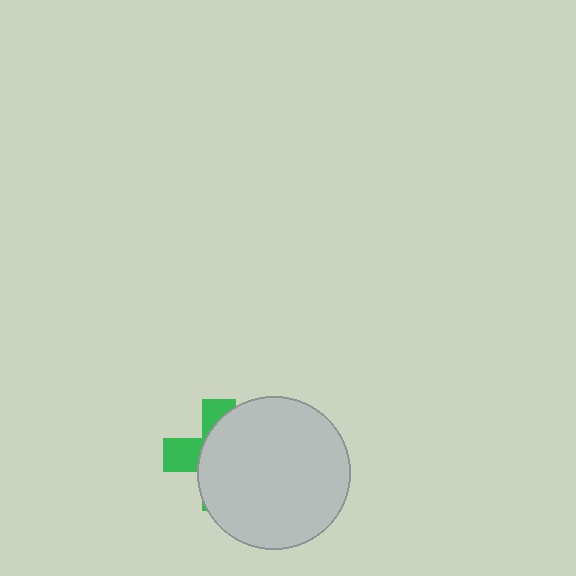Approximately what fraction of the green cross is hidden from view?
Roughly 69% of the green cross is hidden behind the light gray circle.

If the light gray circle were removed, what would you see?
You would see the complete green cross.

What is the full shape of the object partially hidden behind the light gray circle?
The partially hidden object is a green cross.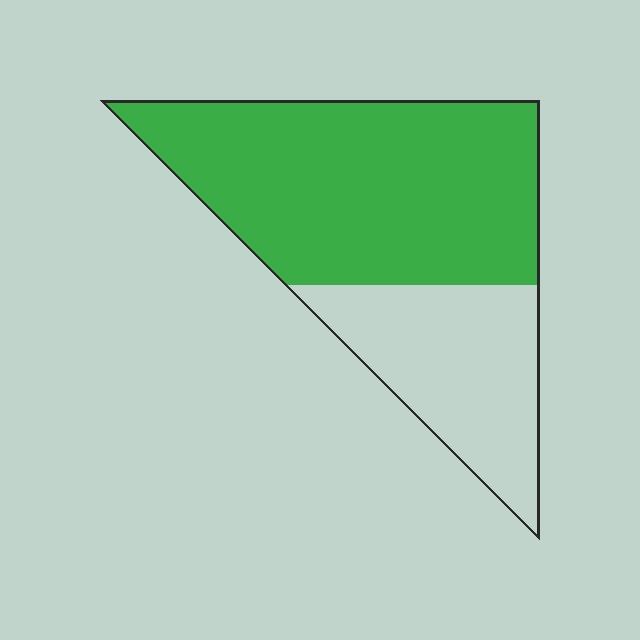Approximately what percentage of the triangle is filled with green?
Approximately 65%.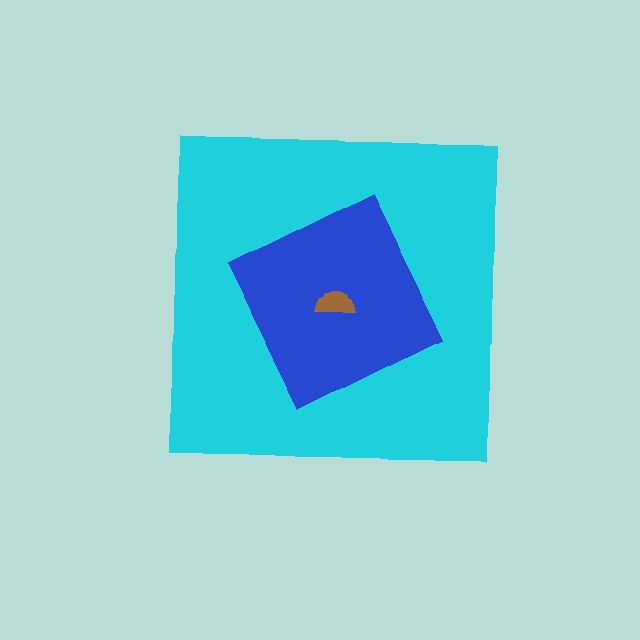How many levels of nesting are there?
3.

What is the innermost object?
The brown semicircle.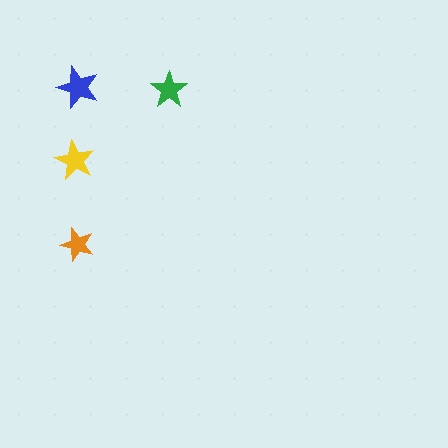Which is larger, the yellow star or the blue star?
The blue one.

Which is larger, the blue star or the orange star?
The blue one.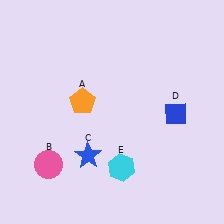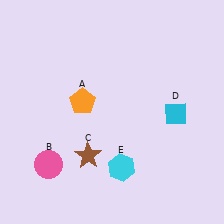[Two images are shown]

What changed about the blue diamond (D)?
In Image 1, D is blue. In Image 2, it changed to cyan.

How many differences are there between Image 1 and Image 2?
There are 2 differences between the two images.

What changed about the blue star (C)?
In Image 1, C is blue. In Image 2, it changed to brown.